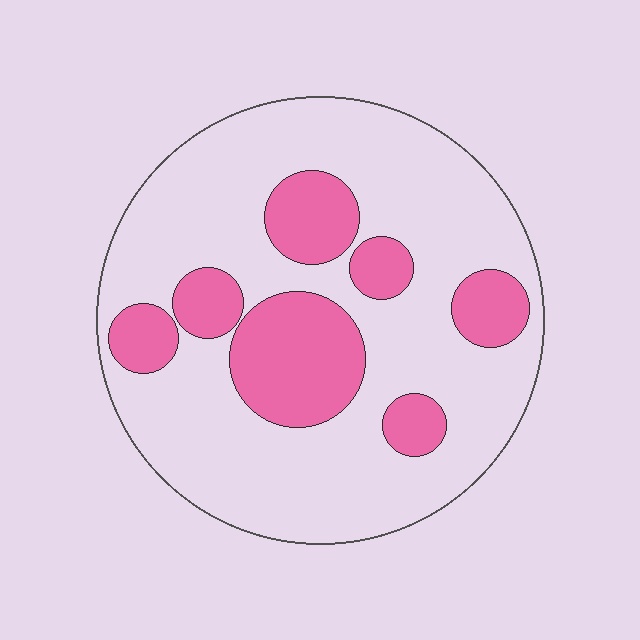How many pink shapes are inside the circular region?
7.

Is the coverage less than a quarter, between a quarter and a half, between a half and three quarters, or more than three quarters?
Between a quarter and a half.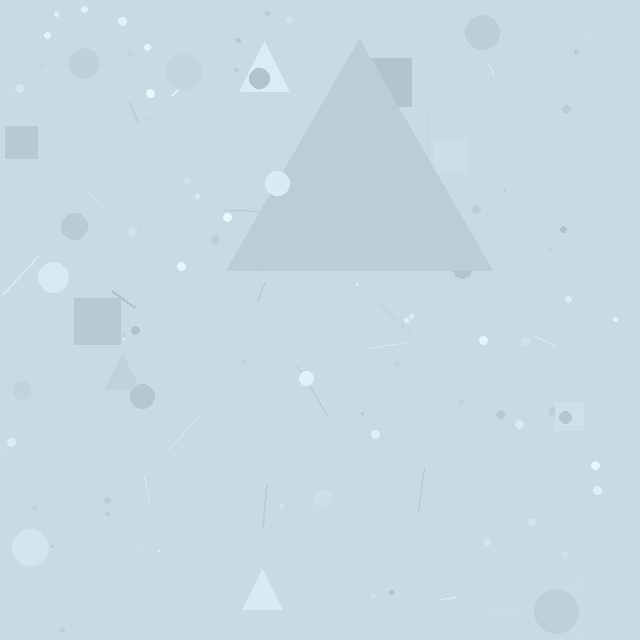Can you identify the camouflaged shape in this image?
The camouflaged shape is a triangle.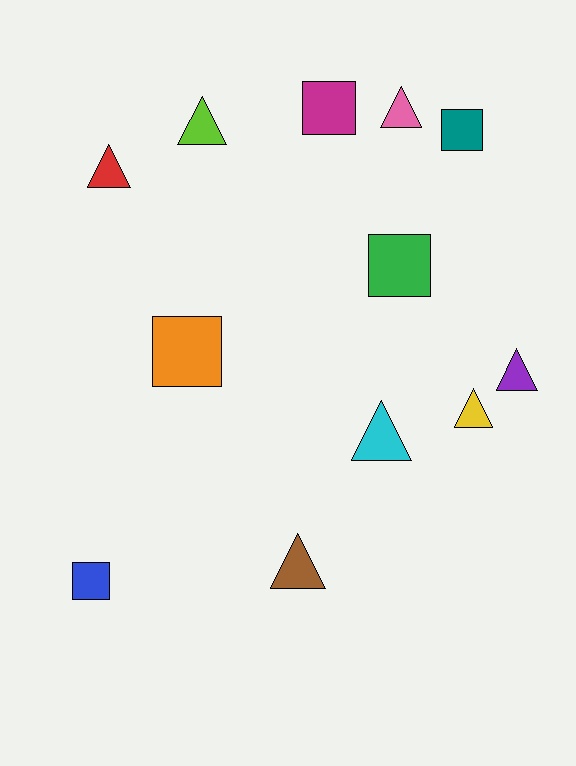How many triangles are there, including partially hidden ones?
There are 7 triangles.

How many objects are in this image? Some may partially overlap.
There are 12 objects.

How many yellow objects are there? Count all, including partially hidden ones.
There is 1 yellow object.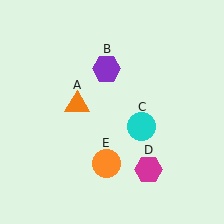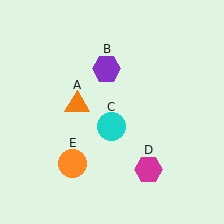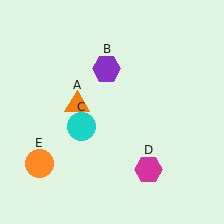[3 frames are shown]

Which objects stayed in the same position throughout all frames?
Orange triangle (object A) and purple hexagon (object B) and magenta hexagon (object D) remained stationary.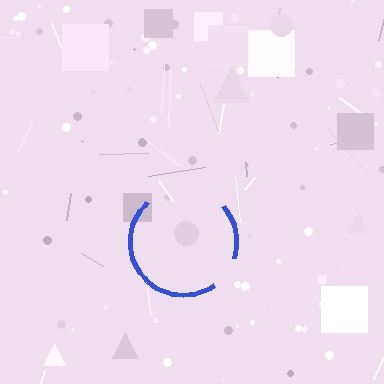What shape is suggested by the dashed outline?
The dashed outline suggests a circle.